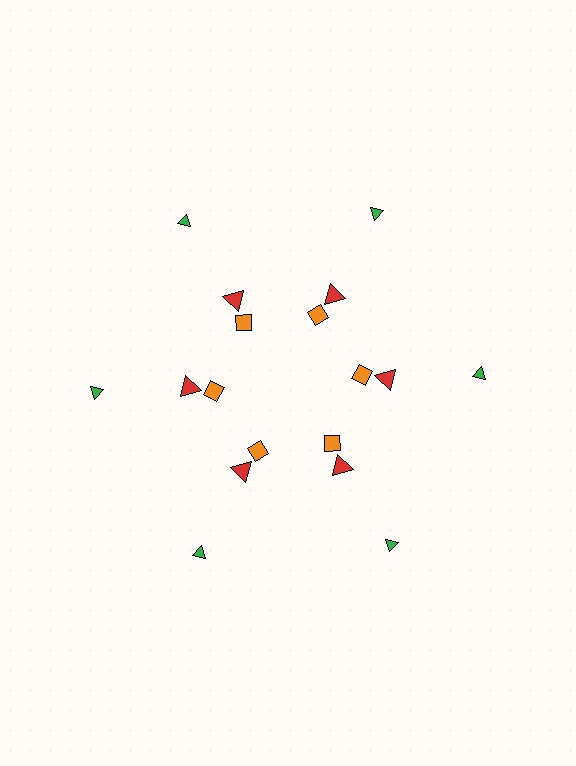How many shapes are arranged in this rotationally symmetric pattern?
There are 18 shapes, arranged in 6 groups of 3.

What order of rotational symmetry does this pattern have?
This pattern has 6-fold rotational symmetry.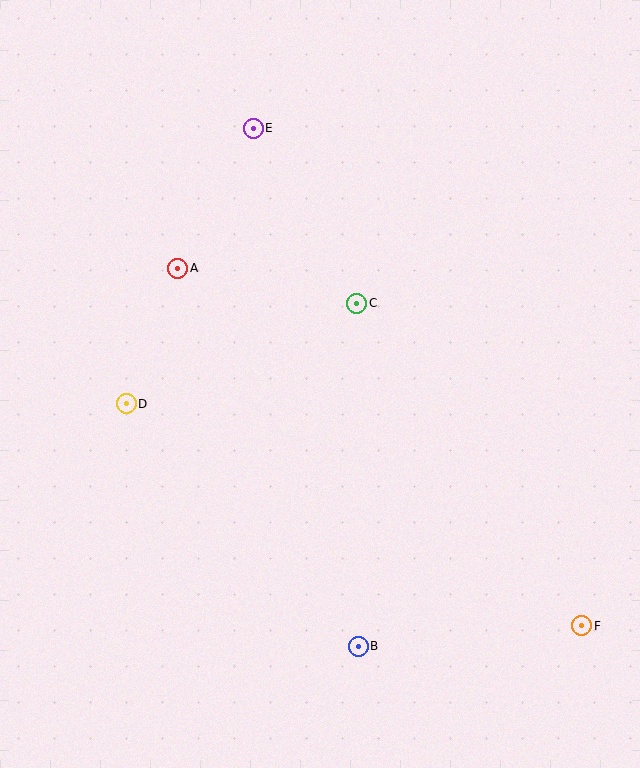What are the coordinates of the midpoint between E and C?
The midpoint between E and C is at (305, 216).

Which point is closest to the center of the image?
Point C at (357, 303) is closest to the center.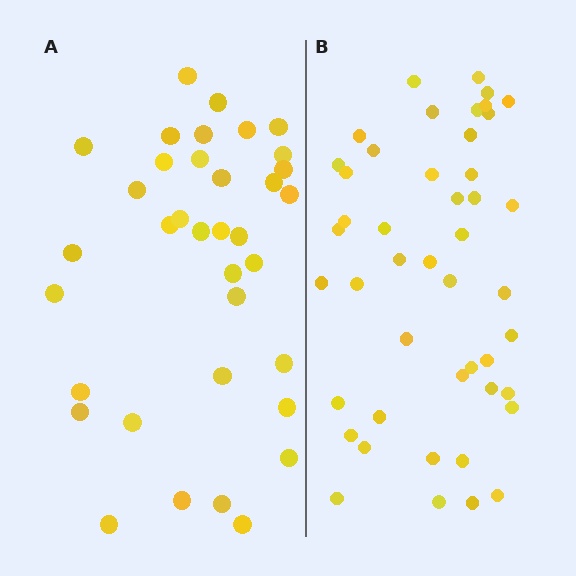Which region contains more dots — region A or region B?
Region B (the right region) has more dots.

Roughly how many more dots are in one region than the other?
Region B has roughly 10 or so more dots than region A.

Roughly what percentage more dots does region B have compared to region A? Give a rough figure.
About 30% more.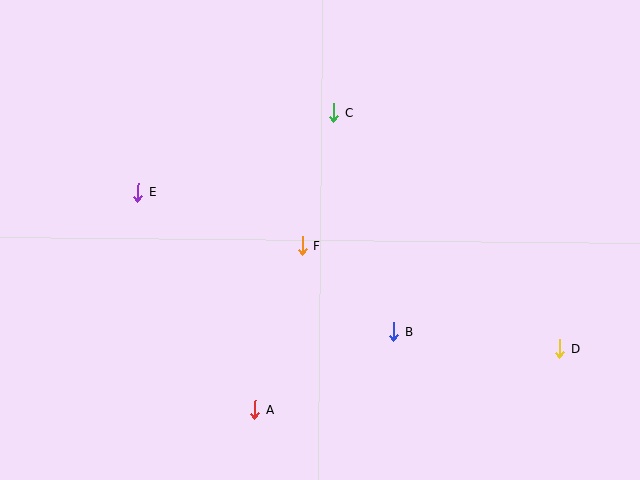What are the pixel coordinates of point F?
Point F is at (302, 246).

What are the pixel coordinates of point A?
Point A is at (255, 410).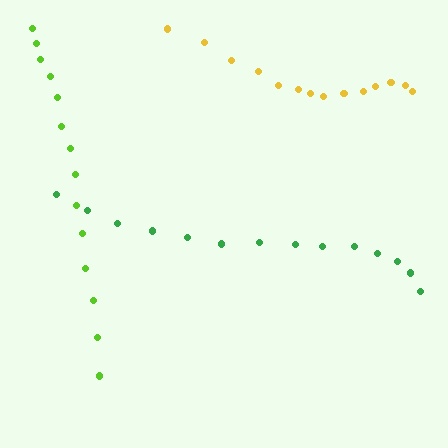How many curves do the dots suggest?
There are 3 distinct paths.